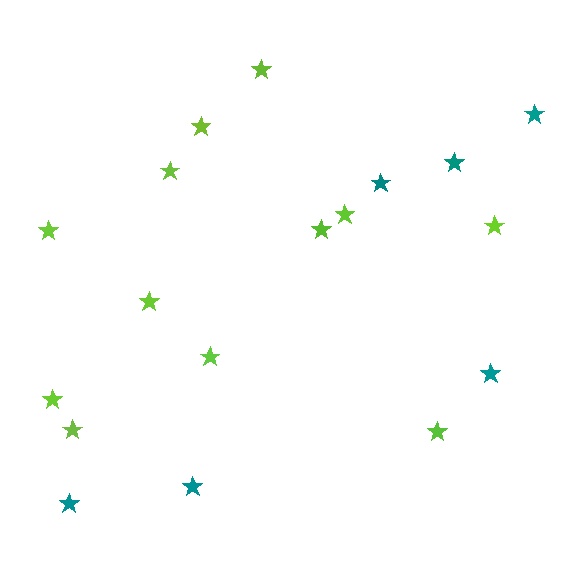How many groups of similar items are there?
There are 2 groups: one group of lime stars (12) and one group of teal stars (6).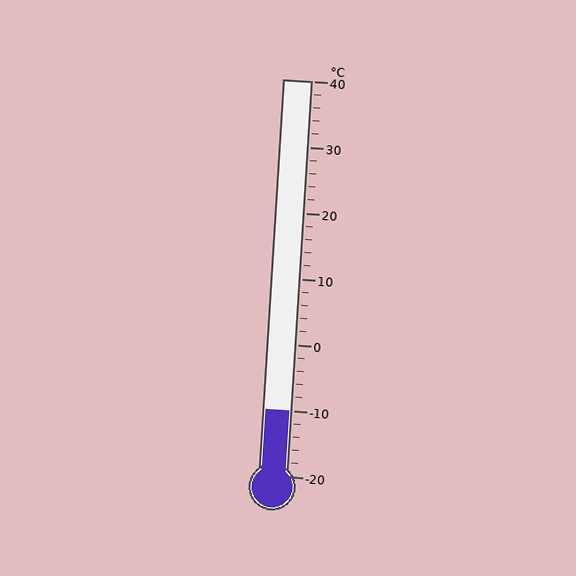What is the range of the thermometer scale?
The thermometer scale ranges from -20°C to 40°C.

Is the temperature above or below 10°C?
The temperature is below 10°C.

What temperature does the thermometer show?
The thermometer shows approximately -10°C.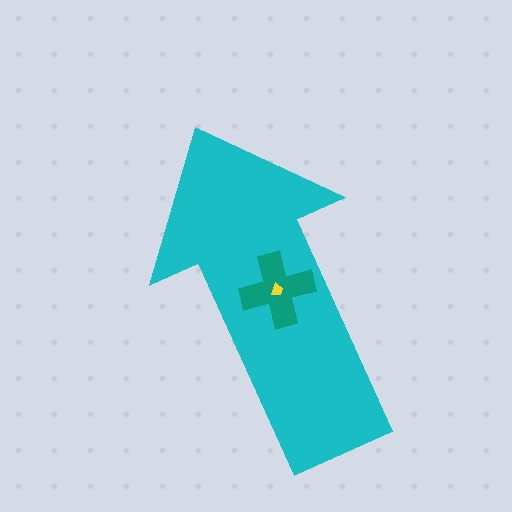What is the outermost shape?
The cyan arrow.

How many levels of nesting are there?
3.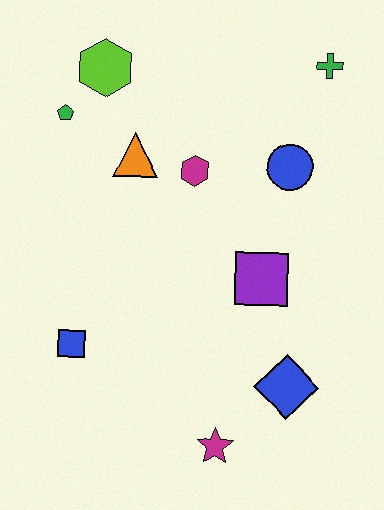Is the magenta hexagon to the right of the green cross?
No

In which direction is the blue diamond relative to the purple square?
The blue diamond is below the purple square.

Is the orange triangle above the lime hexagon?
No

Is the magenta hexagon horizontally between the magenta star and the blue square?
Yes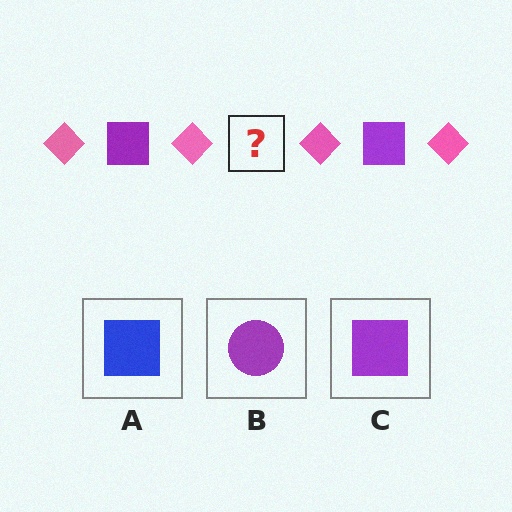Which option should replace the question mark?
Option C.